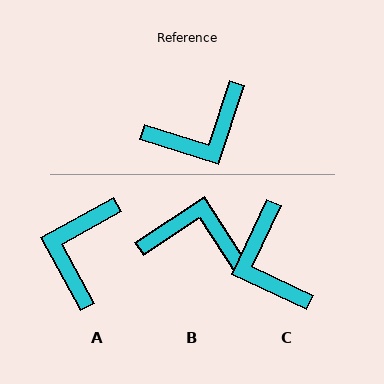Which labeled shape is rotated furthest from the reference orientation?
B, about 141 degrees away.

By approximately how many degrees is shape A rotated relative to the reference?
Approximately 133 degrees clockwise.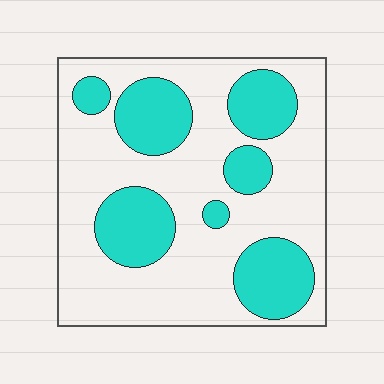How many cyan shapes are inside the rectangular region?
7.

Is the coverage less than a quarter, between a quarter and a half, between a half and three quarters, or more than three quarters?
Between a quarter and a half.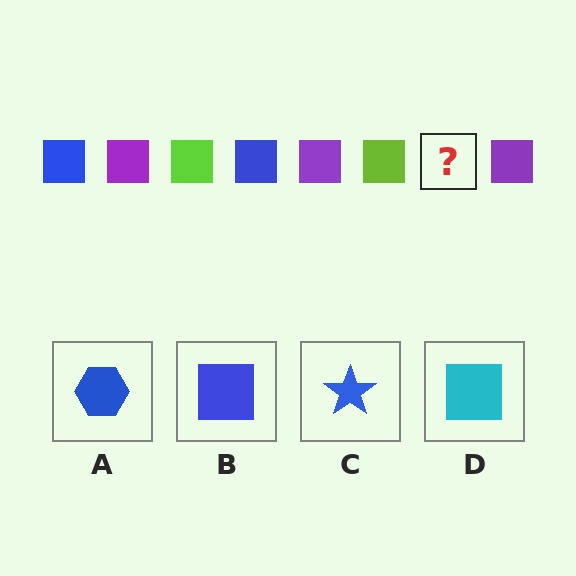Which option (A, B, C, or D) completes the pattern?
B.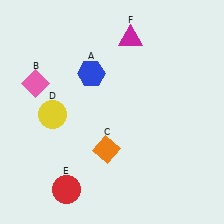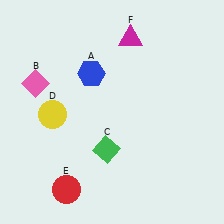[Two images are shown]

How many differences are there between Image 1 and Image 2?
There is 1 difference between the two images.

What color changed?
The diamond (C) changed from orange in Image 1 to green in Image 2.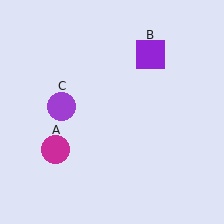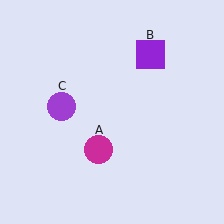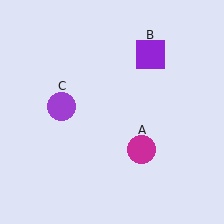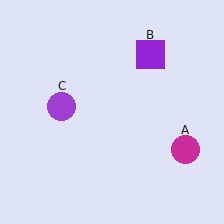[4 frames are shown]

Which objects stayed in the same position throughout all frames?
Purple square (object B) and purple circle (object C) remained stationary.